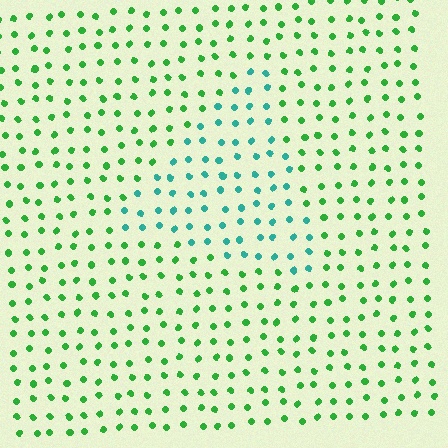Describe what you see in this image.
The image is filled with small green elements in a uniform arrangement. A triangle-shaped region is visible where the elements are tinted to a slightly different hue, forming a subtle color boundary.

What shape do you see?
I see a triangle.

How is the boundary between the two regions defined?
The boundary is defined purely by a slight shift in hue (about 46 degrees). Spacing, size, and orientation are identical on both sides.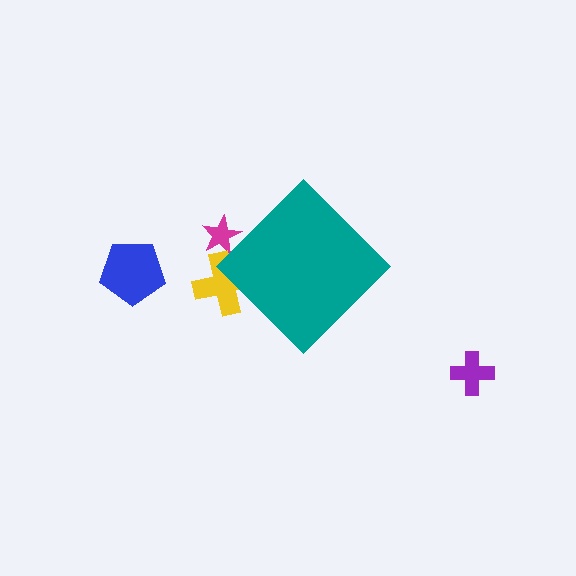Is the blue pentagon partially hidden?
No, the blue pentagon is fully visible.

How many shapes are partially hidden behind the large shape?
2 shapes are partially hidden.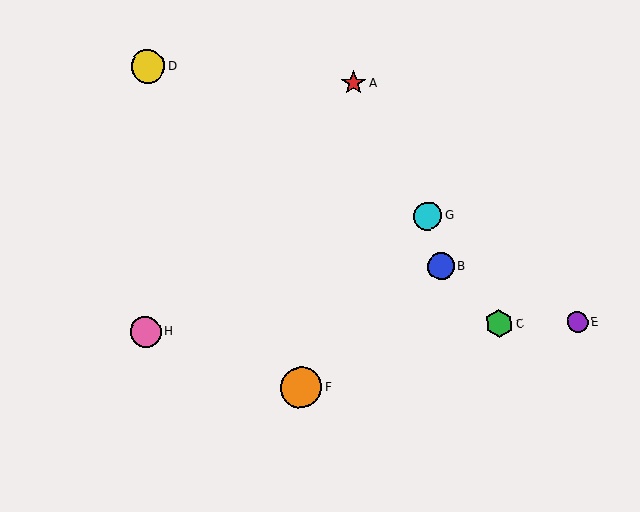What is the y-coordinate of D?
Object D is at y≈67.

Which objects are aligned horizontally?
Objects C, E, H are aligned horizontally.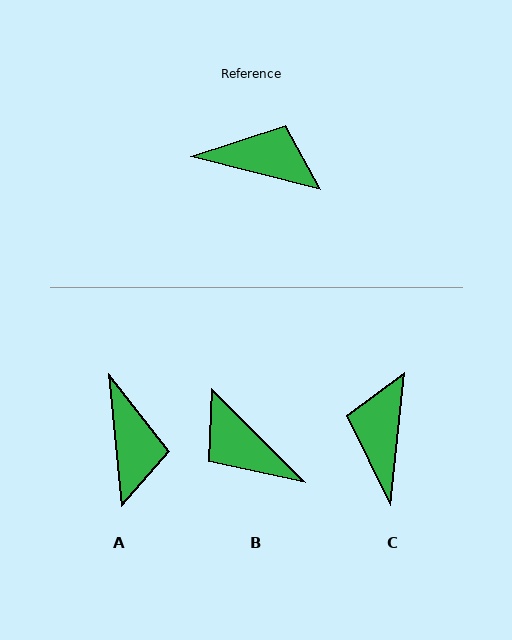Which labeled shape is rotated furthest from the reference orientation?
B, about 149 degrees away.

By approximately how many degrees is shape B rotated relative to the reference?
Approximately 149 degrees counter-clockwise.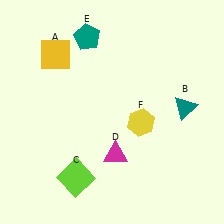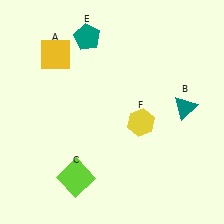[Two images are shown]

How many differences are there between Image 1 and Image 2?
There is 1 difference between the two images.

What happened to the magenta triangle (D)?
The magenta triangle (D) was removed in Image 2. It was in the bottom-right area of Image 1.